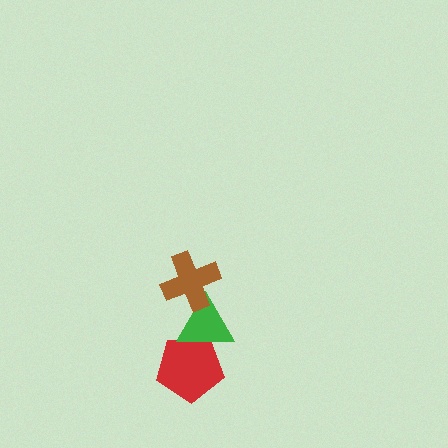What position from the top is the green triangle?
The green triangle is 2nd from the top.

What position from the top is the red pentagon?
The red pentagon is 3rd from the top.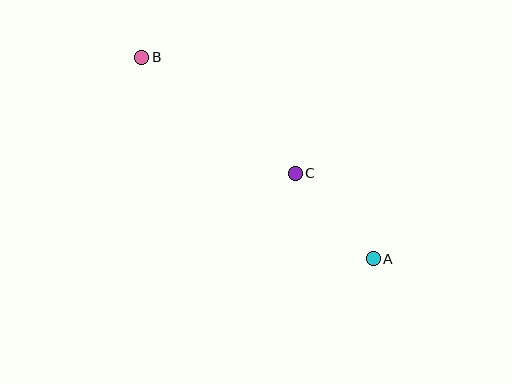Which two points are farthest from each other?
Points A and B are farthest from each other.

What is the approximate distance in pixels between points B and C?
The distance between B and C is approximately 193 pixels.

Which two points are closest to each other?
Points A and C are closest to each other.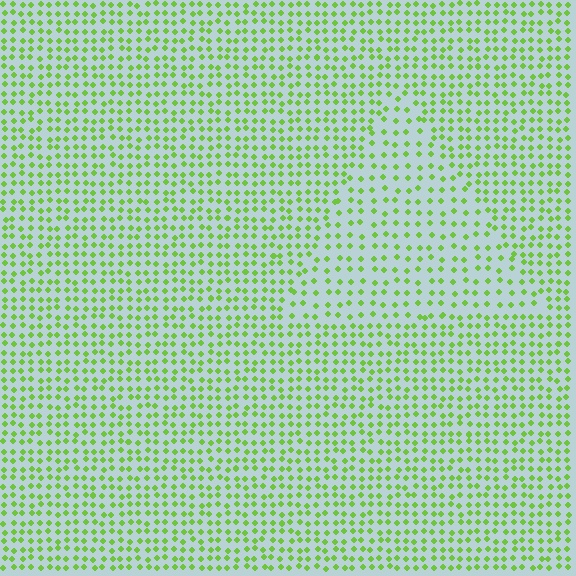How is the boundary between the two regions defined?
The boundary is defined by a change in element density (approximately 1.7x ratio). All elements are the same color, size, and shape.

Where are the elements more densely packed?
The elements are more densely packed outside the triangle boundary.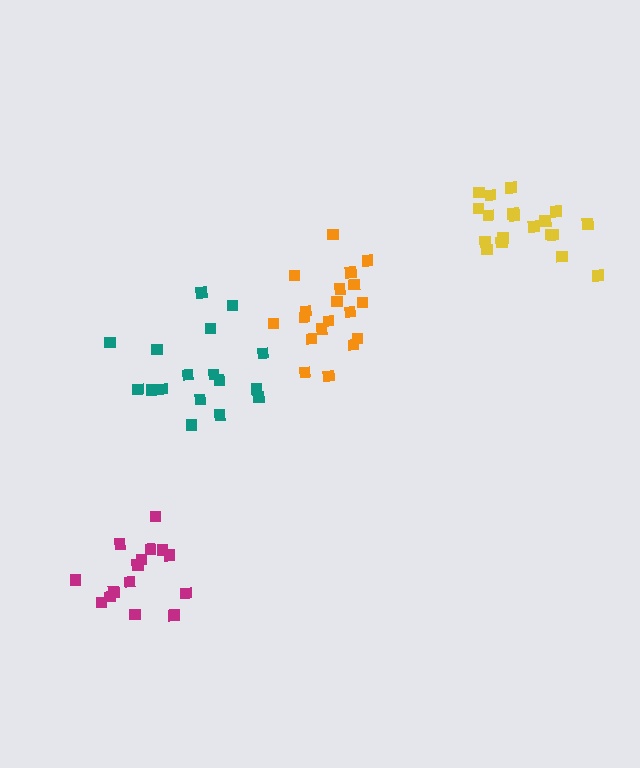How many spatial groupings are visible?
There are 4 spatial groupings.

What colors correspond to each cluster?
The clusters are colored: yellow, teal, orange, magenta.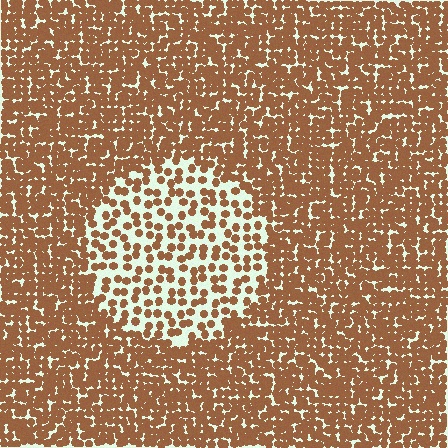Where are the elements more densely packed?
The elements are more densely packed outside the circle boundary.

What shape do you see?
I see a circle.